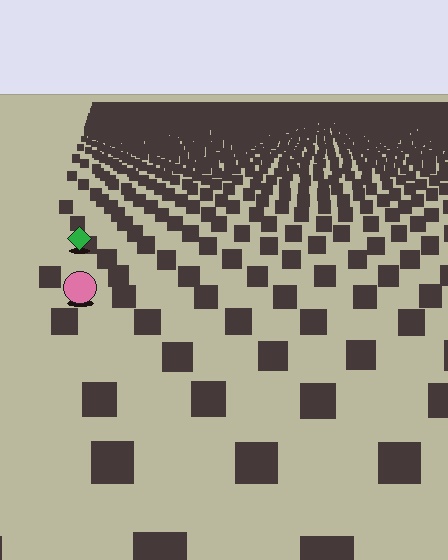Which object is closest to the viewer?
The pink circle is closest. The texture marks near it are larger and more spread out.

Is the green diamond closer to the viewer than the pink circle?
No. The pink circle is closer — you can tell from the texture gradient: the ground texture is coarser near it.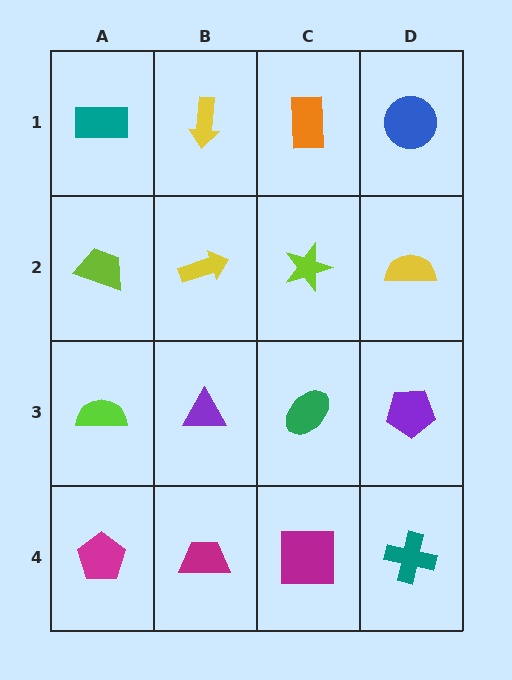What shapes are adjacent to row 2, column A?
A teal rectangle (row 1, column A), a lime semicircle (row 3, column A), a yellow arrow (row 2, column B).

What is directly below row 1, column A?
A lime trapezoid.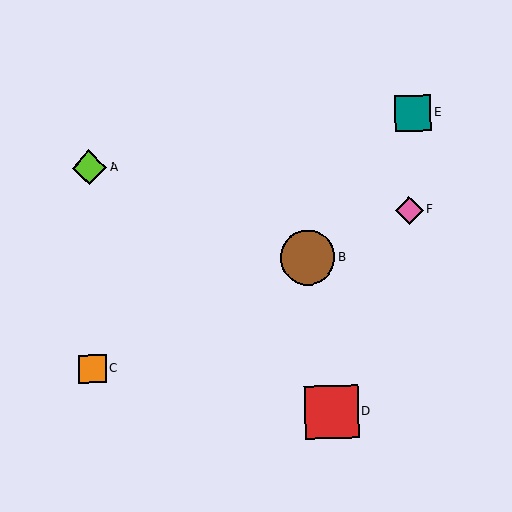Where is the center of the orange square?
The center of the orange square is at (92, 369).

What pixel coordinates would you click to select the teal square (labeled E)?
Click at (413, 113) to select the teal square E.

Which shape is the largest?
The brown circle (labeled B) is the largest.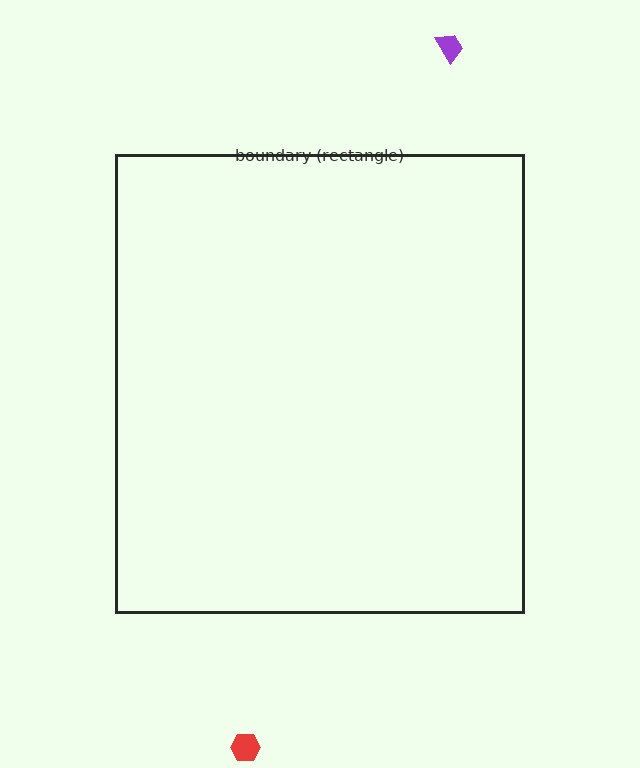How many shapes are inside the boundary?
0 inside, 2 outside.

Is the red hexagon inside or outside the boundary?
Outside.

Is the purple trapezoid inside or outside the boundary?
Outside.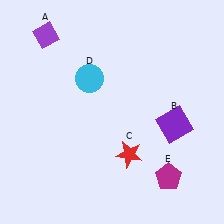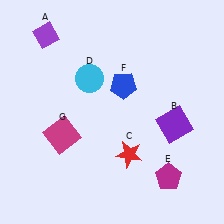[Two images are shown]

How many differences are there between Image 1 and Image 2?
There are 2 differences between the two images.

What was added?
A blue pentagon (F), a magenta square (G) were added in Image 2.